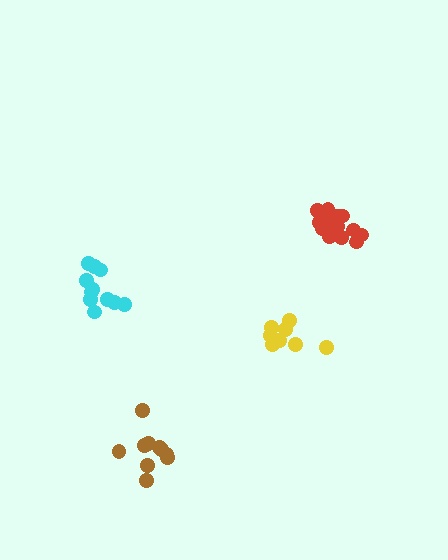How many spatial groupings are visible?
There are 4 spatial groupings.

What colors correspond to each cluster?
The clusters are colored: brown, yellow, cyan, red.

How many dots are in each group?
Group 1: 10 dots, Group 2: 8 dots, Group 3: 11 dots, Group 4: 14 dots (43 total).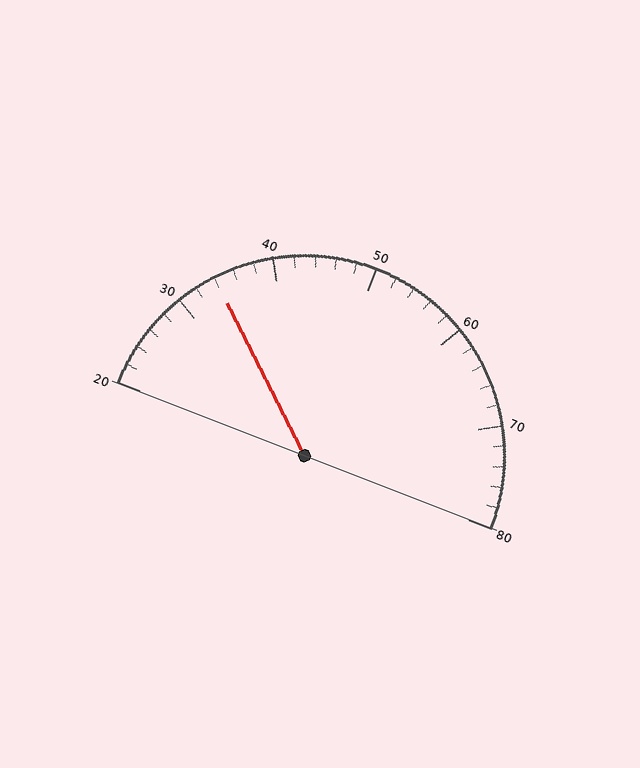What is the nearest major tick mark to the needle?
The nearest major tick mark is 30.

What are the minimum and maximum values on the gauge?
The gauge ranges from 20 to 80.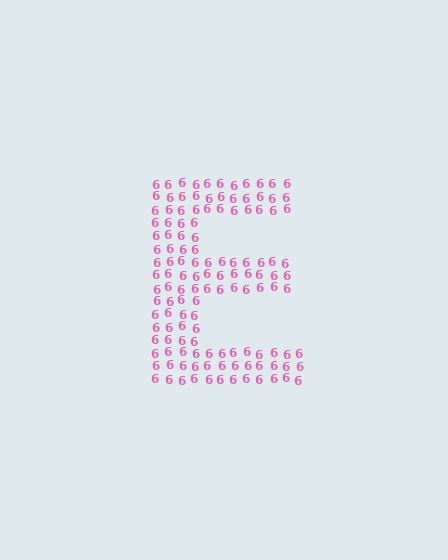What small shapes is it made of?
It is made of small digit 6's.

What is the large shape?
The large shape is the letter E.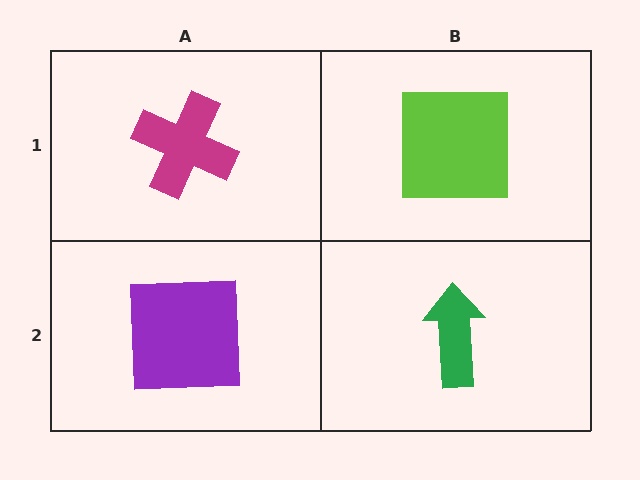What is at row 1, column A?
A magenta cross.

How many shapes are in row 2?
2 shapes.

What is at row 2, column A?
A purple square.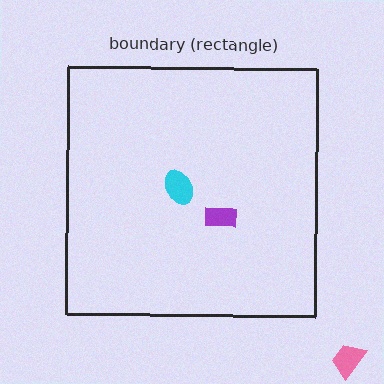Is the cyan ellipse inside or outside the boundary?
Inside.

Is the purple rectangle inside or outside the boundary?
Inside.